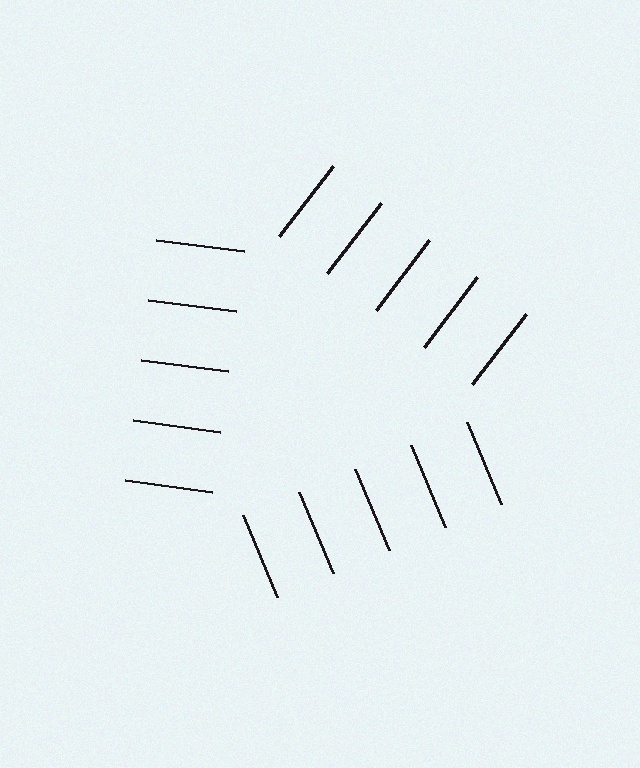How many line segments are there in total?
15 — 5 along each of the 3 edges.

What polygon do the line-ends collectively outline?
An illusory triangle — the line segments terminate on its edges but no continuous stroke is drawn.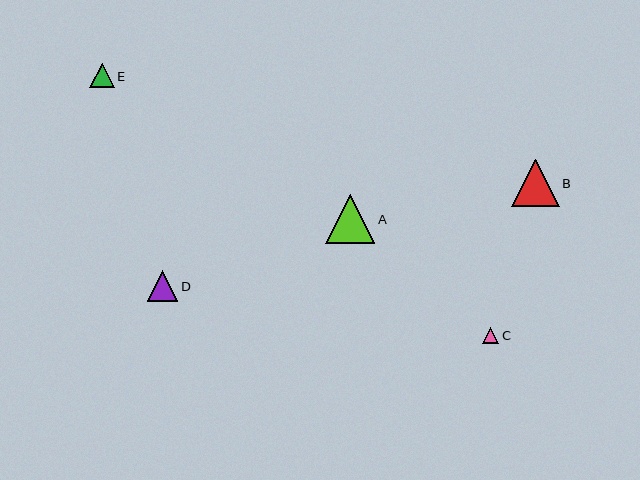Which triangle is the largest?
Triangle A is the largest with a size of approximately 49 pixels.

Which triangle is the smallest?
Triangle C is the smallest with a size of approximately 16 pixels.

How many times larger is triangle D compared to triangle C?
Triangle D is approximately 1.9 times the size of triangle C.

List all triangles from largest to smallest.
From largest to smallest: A, B, D, E, C.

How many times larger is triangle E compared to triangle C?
Triangle E is approximately 1.5 times the size of triangle C.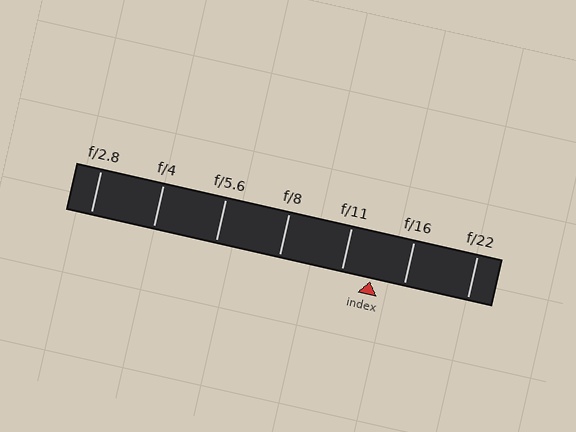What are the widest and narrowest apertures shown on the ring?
The widest aperture shown is f/2.8 and the narrowest is f/22.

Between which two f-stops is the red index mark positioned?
The index mark is between f/11 and f/16.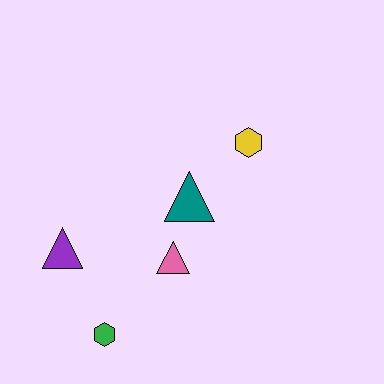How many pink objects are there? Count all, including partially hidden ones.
There is 1 pink object.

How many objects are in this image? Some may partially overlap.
There are 5 objects.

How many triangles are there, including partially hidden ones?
There are 3 triangles.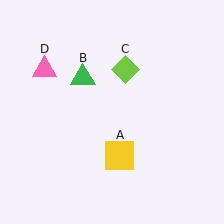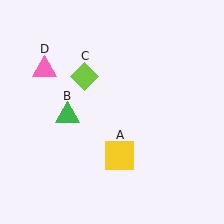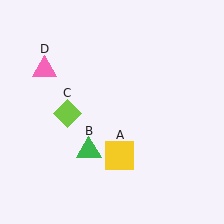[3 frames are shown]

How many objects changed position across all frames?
2 objects changed position: green triangle (object B), lime diamond (object C).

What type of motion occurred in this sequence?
The green triangle (object B), lime diamond (object C) rotated counterclockwise around the center of the scene.